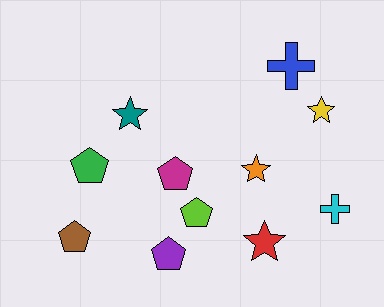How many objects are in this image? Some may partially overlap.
There are 11 objects.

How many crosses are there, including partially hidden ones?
There are 2 crosses.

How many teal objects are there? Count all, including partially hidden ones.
There is 1 teal object.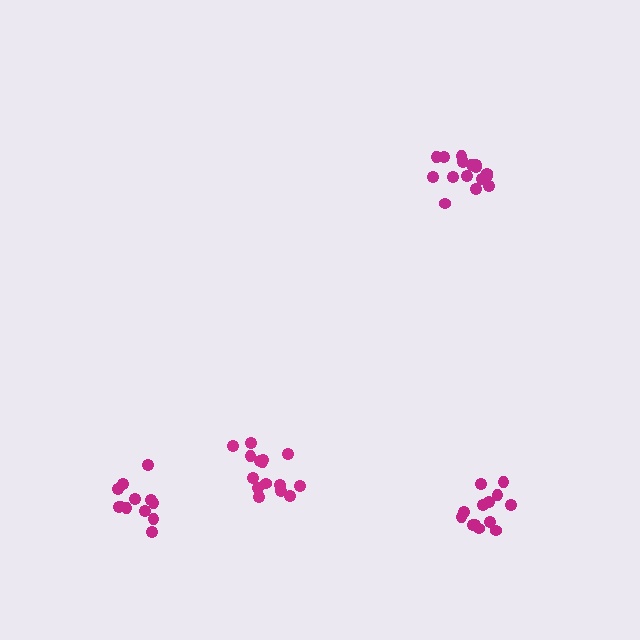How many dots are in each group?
Group 1: 16 dots, Group 2: 16 dots, Group 3: 13 dots, Group 4: 12 dots (57 total).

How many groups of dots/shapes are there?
There are 4 groups.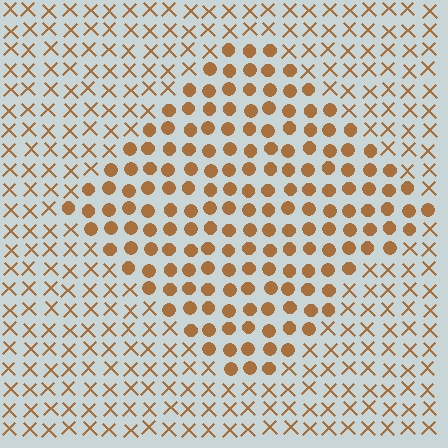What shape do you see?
I see a diamond.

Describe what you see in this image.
The image is filled with small brown elements arranged in a uniform grid. A diamond-shaped region contains circles, while the surrounding area contains X marks. The boundary is defined purely by the change in element shape.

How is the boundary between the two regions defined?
The boundary is defined by a change in element shape: circles inside vs. X marks outside. All elements share the same color and spacing.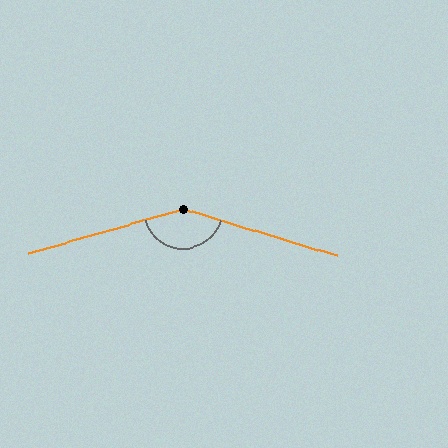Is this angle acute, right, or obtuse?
It is obtuse.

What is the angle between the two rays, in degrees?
Approximately 147 degrees.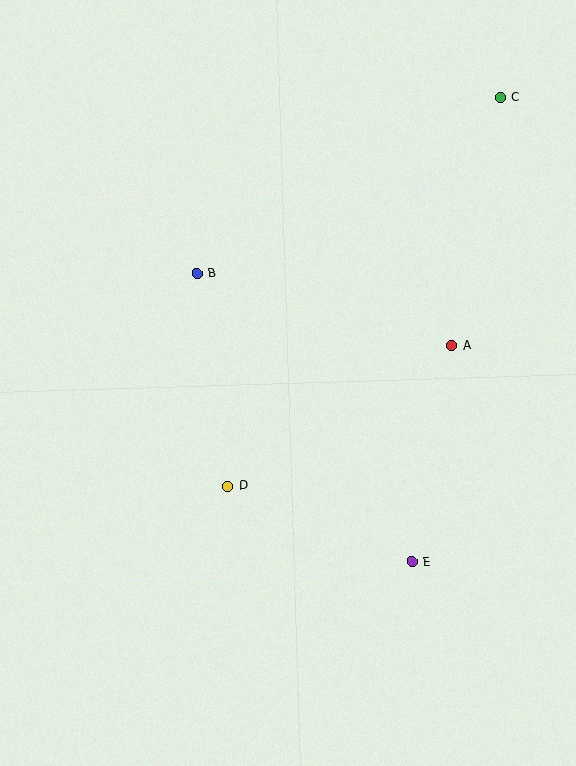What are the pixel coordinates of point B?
Point B is at (197, 274).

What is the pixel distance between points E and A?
The distance between E and A is 220 pixels.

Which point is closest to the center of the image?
Point D at (228, 486) is closest to the center.